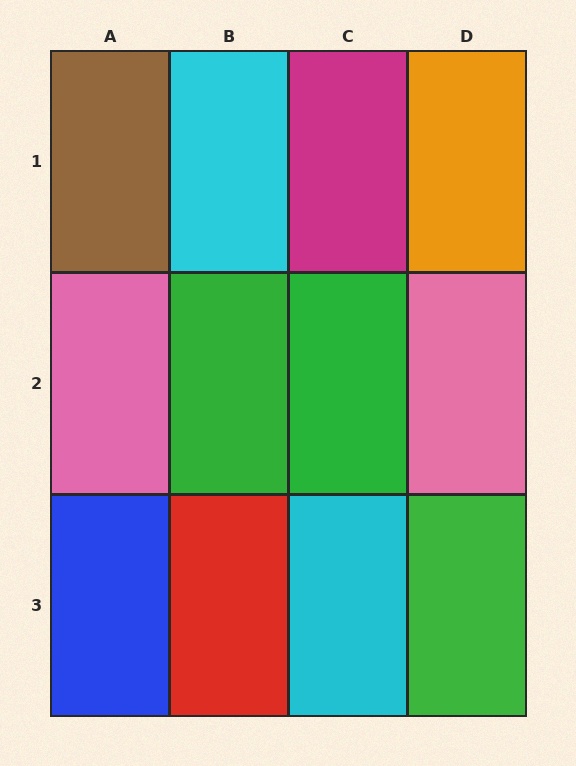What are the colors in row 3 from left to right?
Blue, red, cyan, green.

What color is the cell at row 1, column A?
Brown.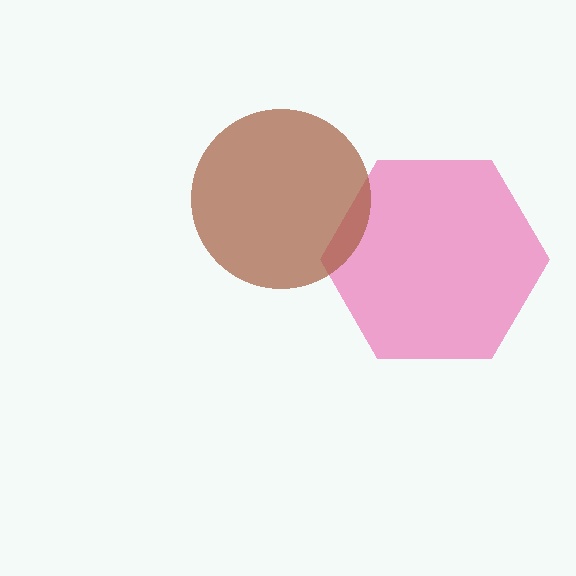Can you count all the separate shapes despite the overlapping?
Yes, there are 2 separate shapes.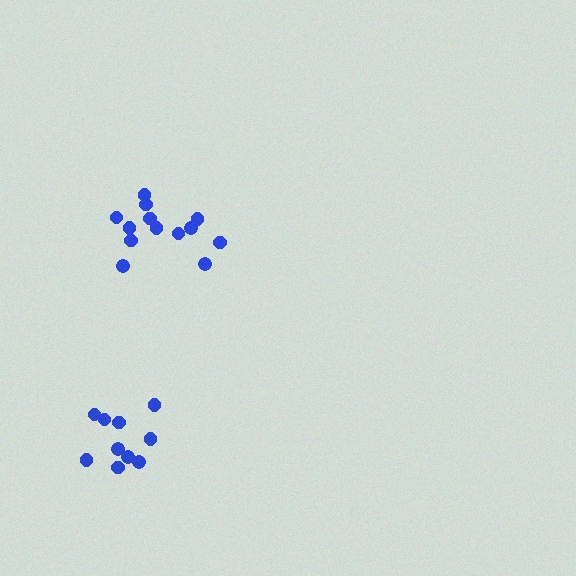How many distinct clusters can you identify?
There are 2 distinct clusters.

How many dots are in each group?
Group 1: 13 dots, Group 2: 10 dots (23 total).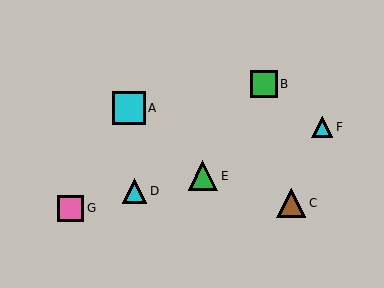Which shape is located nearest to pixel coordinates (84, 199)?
The pink square (labeled G) at (71, 208) is nearest to that location.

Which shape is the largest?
The cyan square (labeled A) is the largest.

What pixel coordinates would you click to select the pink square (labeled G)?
Click at (71, 208) to select the pink square G.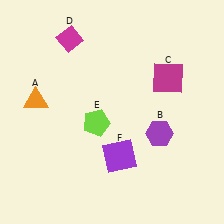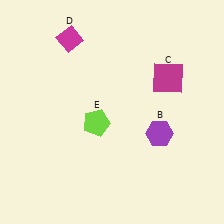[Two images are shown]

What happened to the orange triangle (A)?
The orange triangle (A) was removed in Image 2. It was in the top-left area of Image 1.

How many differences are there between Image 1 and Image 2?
There are 2 differences between the two images.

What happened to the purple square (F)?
The purple square (F) was removed in Image 2. It was in the bottom-right area of Image 1.